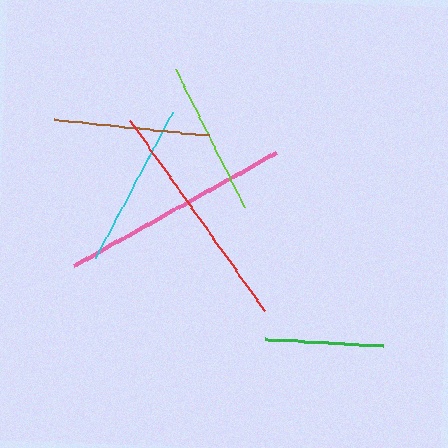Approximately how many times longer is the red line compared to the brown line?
The red line is approximately 1.5 times the length of the brown line.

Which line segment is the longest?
The red line is the longest at approximately 233 pixels.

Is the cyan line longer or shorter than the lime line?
The cyan line is longer than the lime line.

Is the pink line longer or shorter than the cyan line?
The pink line is longer than the cyan line.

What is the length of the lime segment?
The lime segment is approximately 153 pixels long.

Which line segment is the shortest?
The green line is the shortest at approximately 117 pixels.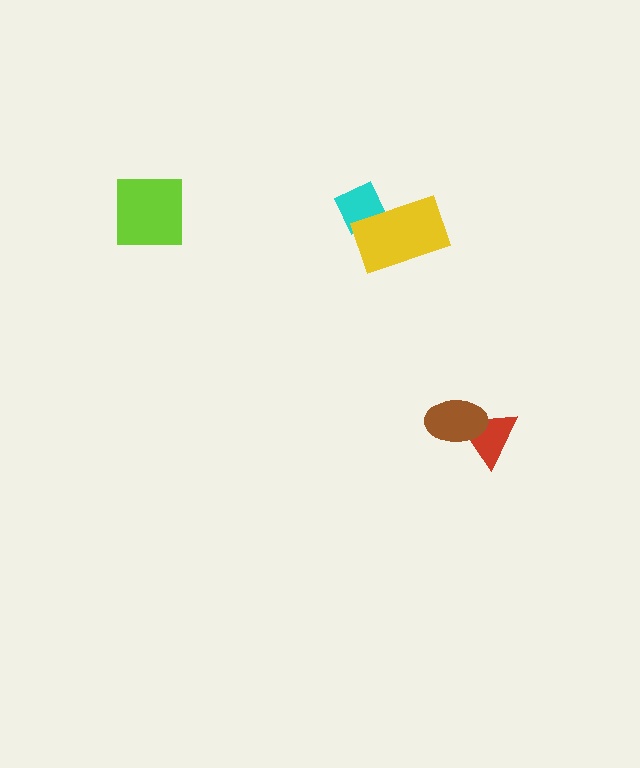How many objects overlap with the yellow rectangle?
1 object overlaps with the yellow rectangle.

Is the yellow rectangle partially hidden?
No, no other shape covers it.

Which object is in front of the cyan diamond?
The yellow rectangle is in front of the cyan diamond.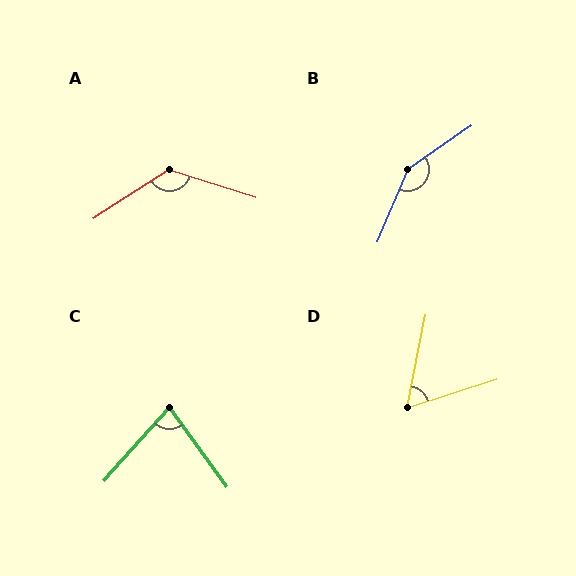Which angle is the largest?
B, at approximately 148 degrees.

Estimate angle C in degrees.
Approximately 78 degrees.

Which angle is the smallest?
D, at approximately 61 degrees.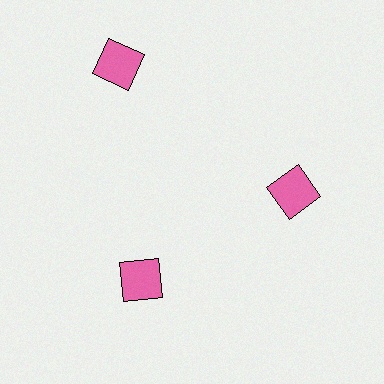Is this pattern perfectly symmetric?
No. The 3 pink squares are arranged in a ring, but one element near the 11 o'clock position is pushed outward from the center, breaking the 3-fold rotational symmetry.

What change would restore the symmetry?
The symmetry would be restored by moving it inward, back onto the ring so that all 3 squares sit at equal angles and equal distance from the center.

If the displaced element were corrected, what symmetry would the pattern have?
It would have 3-fold rotational symmetry — the pattern would map onto itself every 120 degrees.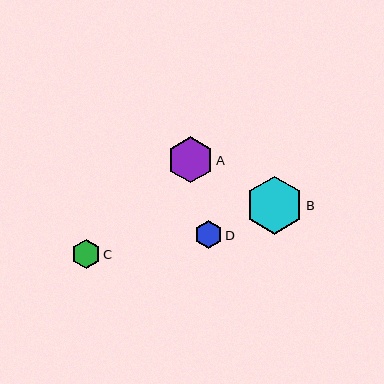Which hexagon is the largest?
Hexagon B is the largest with a size of approximately 58 pixels.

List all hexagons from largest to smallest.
From largest to smallest: B, A, C, D.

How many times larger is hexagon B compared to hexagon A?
Hexagon B is approximately 1.3 times the size of hexagon A.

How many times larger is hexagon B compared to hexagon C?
Hexagon B is approximately 2.0 times the size of hexagon C.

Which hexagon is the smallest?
Hexagon D is the smallest with a size of approximately 28 pixels.